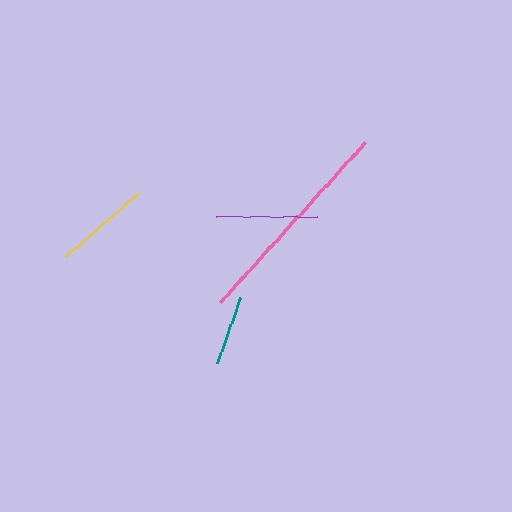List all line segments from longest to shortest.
From longest to shortest: pink, purple, yellow, teal.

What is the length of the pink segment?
The pink segment is approximately 216 pixels long.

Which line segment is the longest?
The pink line is the longest at approximately 216 pixels.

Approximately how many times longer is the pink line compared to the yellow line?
The pink line is approximately 2.2 times the length of the yellow line.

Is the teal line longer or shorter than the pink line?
The pink line is longer than the teal line.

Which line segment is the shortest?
The teal line is the shortest at approximately 70 pixels.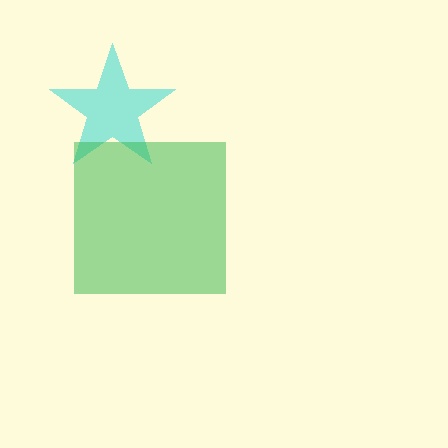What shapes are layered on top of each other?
The layered shapes are: a cyan star, a green square.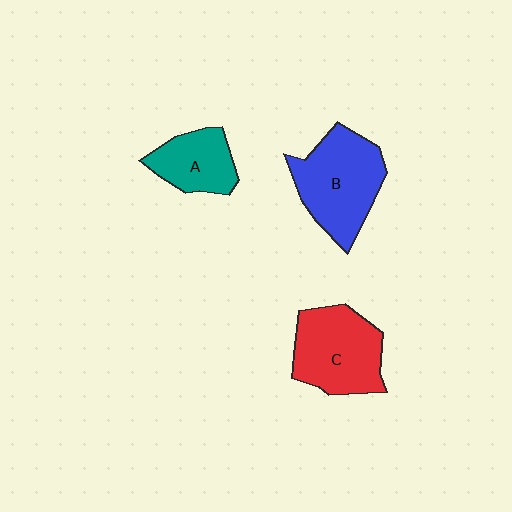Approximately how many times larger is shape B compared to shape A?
Approximately 1.7 times.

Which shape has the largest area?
Shape B (blue).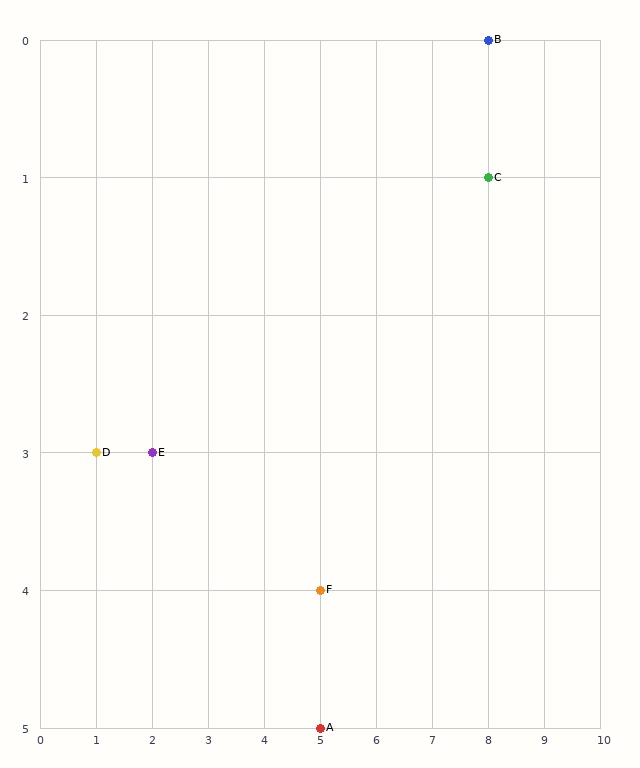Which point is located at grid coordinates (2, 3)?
Point E is at (2, 3).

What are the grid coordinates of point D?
Point D is at grid coordinates (1, 3).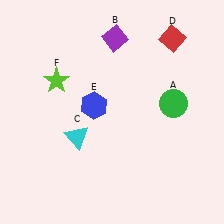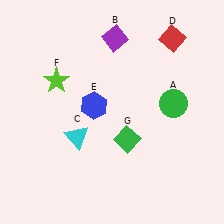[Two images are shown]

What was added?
A green diamond (G) was added in Image 2.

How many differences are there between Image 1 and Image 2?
There is 1 difference between the two images.